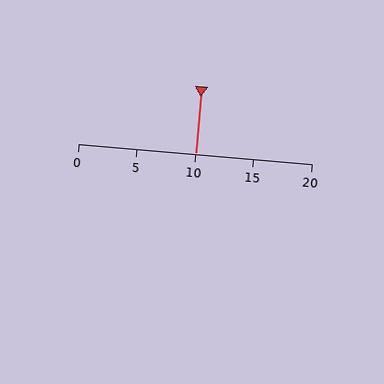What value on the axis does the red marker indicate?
The marker indicates approximately 10.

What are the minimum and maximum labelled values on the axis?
The axis runs from 0 to 20.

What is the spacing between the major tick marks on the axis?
The major ticks are spaced 5 apart.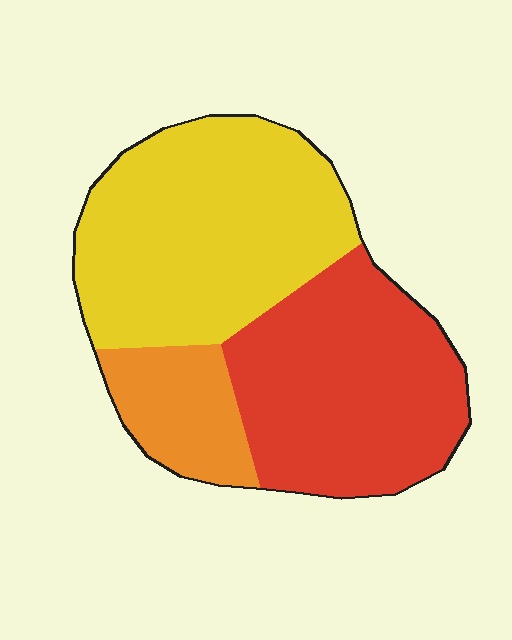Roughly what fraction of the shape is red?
Red takes up about two fifths (2/5) of the shape.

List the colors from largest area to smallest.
From largest to smallest: yellow, red, orange.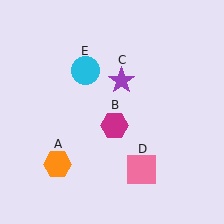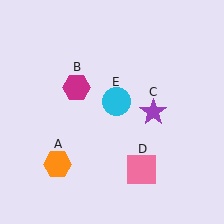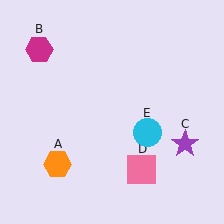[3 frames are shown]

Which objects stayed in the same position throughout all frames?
Orange hexagon (object A) and pink square (object D) remained stationary.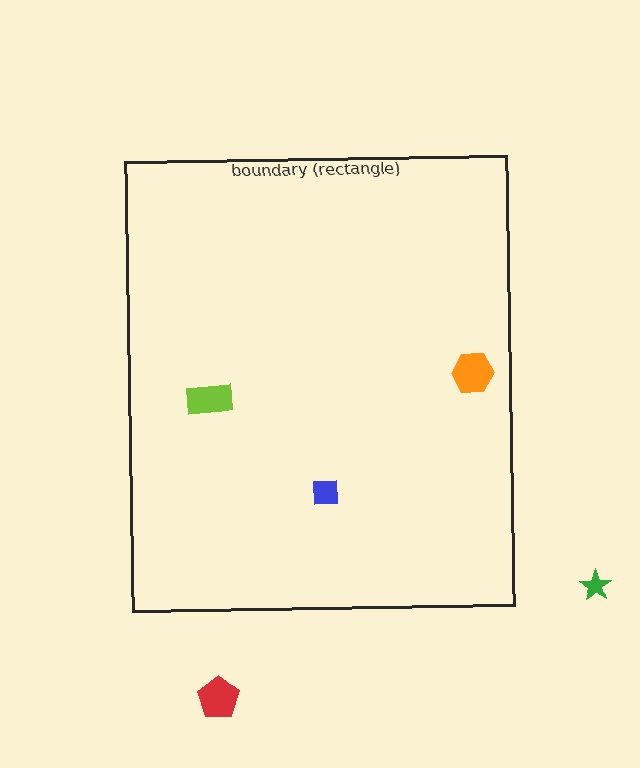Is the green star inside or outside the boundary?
Outside.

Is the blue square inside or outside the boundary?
Inside.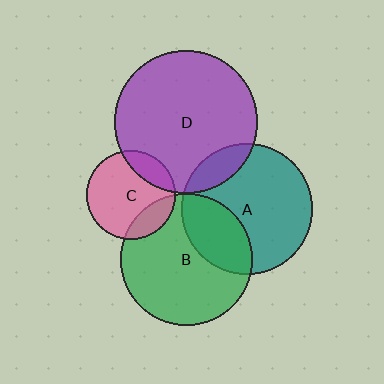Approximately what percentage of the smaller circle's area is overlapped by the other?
Approximately 30%.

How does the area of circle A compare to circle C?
Approximately 2.2 times.